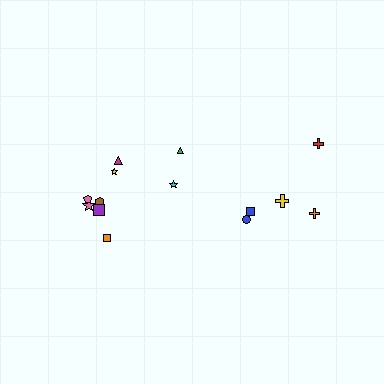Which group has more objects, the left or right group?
The left group.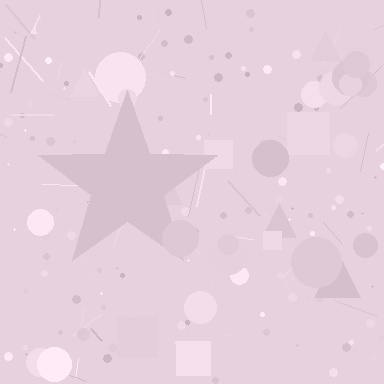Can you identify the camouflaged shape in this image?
The camouflaged shape is a star.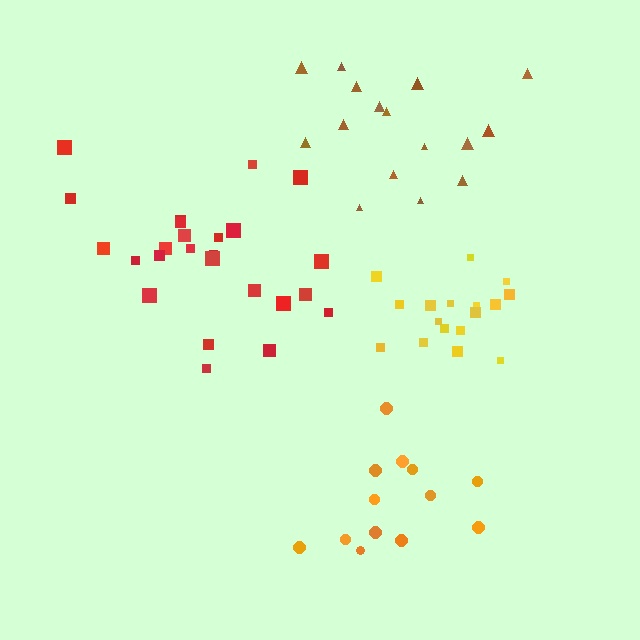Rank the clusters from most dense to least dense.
yellow, red, orange, brown.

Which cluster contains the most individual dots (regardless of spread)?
Red (25).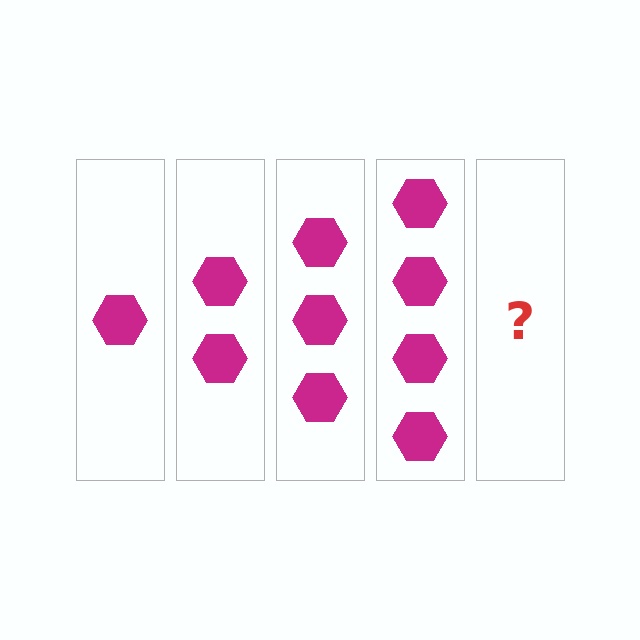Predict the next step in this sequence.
The next step is 5 hexagons.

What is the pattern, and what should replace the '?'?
The pattern is that each step adds one more hexagon. The '?' should be 5 hexagons.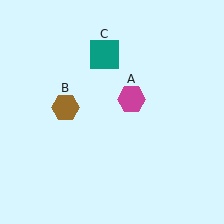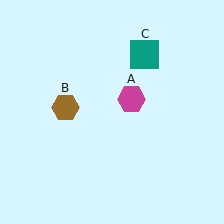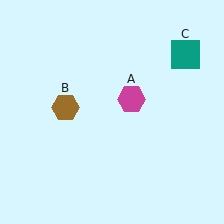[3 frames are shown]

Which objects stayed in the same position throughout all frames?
Magenta hexagon (object A) and brown hexagon (object B) remained stationary.